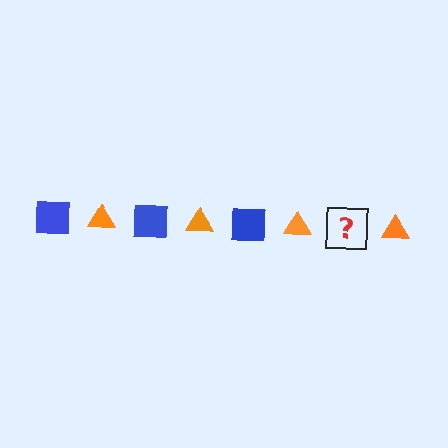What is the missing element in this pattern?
The missing element is a blue square.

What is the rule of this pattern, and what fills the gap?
The rule is that the pattern alternates between blue square and orange triangle. The gap should be filled with a blue square.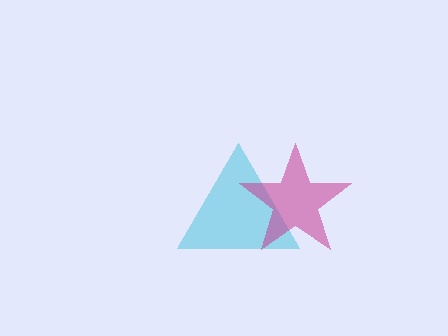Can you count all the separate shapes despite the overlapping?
Yes, there are 2 separate shapes.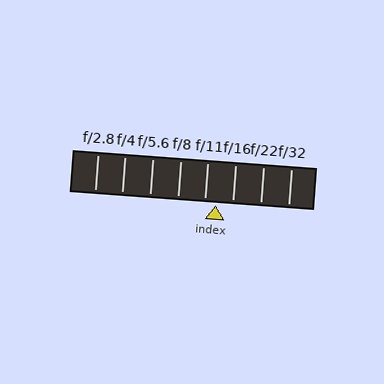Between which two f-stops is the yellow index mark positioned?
The index mark is between f/11 and f/16.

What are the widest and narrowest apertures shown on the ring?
The widest aperture shown is f/2.8 and the narrowest is f/32.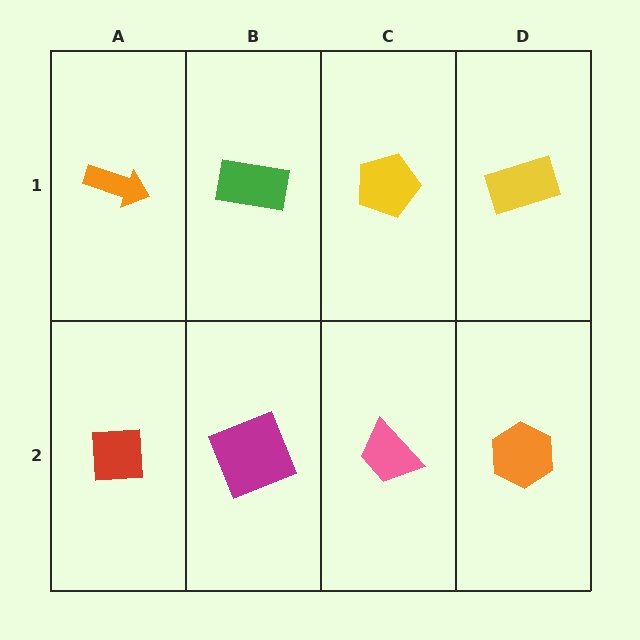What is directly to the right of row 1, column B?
A yellow pentagon.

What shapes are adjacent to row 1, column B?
A magenta square (row 2, column B), an orange arrow (row 1, column A), a yellow pentagon (row 1, column C).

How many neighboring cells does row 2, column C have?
3.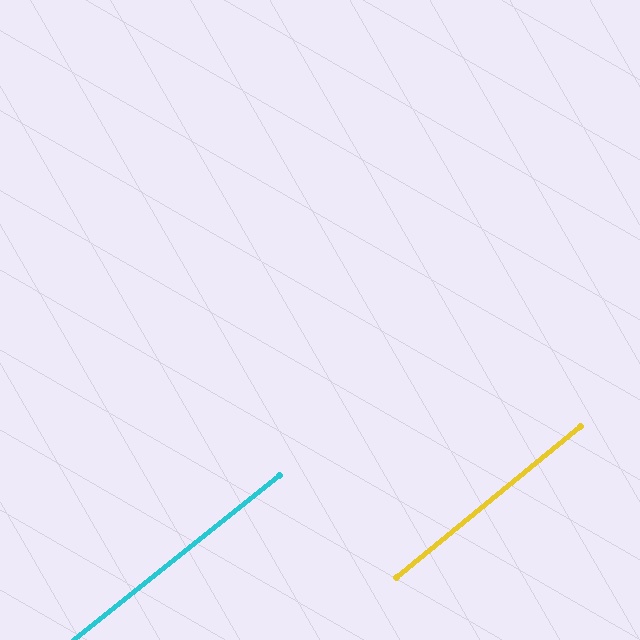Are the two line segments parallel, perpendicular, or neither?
Parallel — their directions differ by only 0.7°.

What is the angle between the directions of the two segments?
Approximately 1 degree.